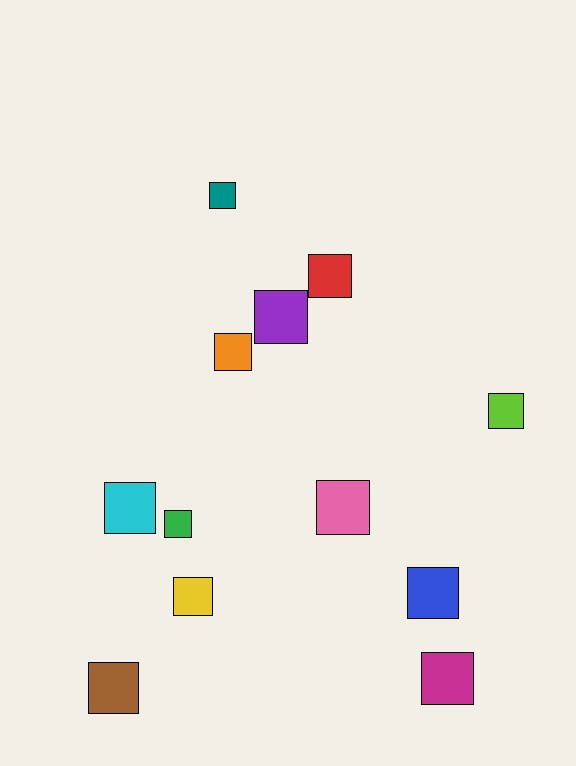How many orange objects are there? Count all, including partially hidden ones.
There is 1 orange object.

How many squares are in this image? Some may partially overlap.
There are 12 squares.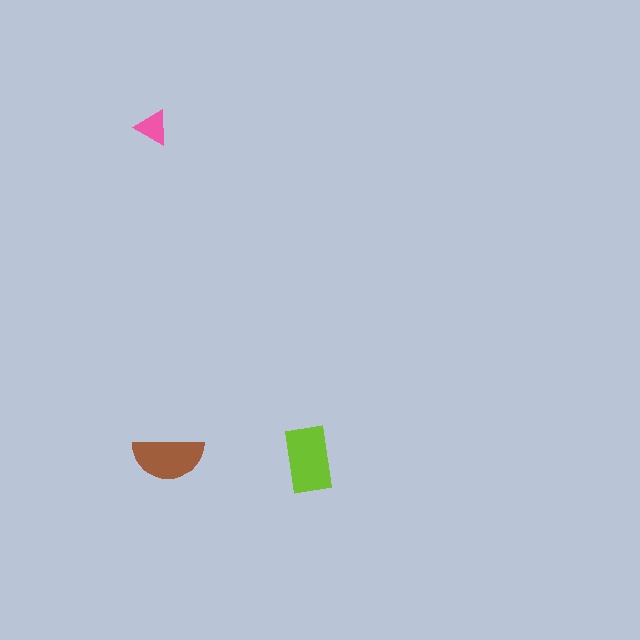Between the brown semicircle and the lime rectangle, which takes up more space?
The lime rectangle.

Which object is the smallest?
The pink triangle.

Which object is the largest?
The lime rectangle.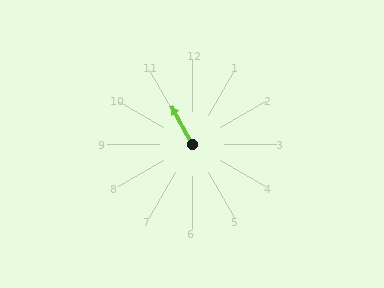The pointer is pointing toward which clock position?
Roughly 11 o'clock.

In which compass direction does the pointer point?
Northwest.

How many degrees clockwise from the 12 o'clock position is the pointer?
Approximately 331 degrees.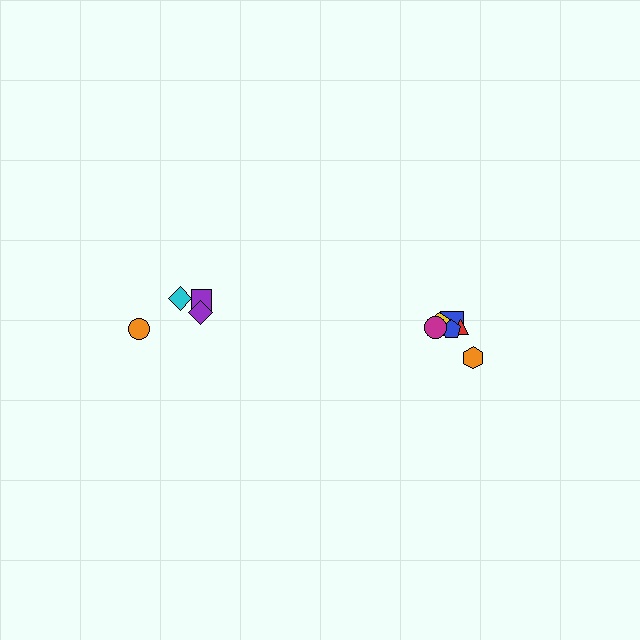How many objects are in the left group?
There are 4 objects.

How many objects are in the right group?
There are 6 objects.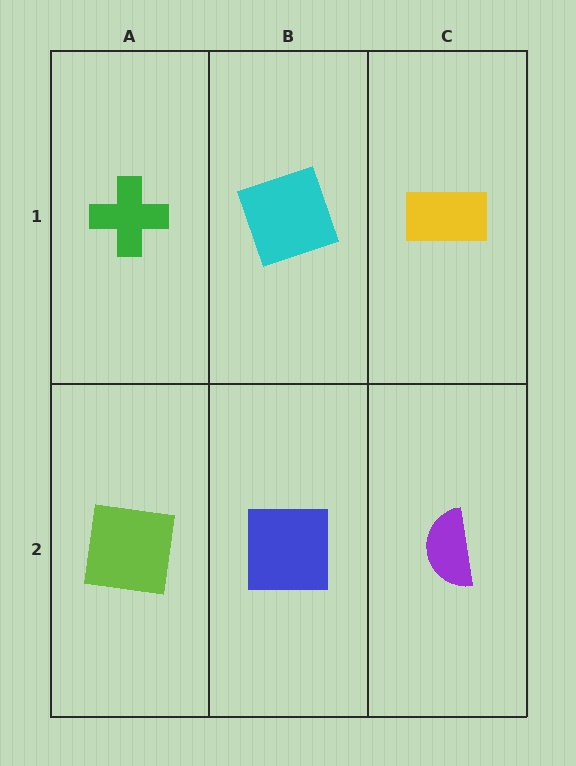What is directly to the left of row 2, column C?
A blue square.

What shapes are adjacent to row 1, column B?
A blue square (row 2, column B), a green cross (row 1, column A), a yellow rectangle (row 1, column C).